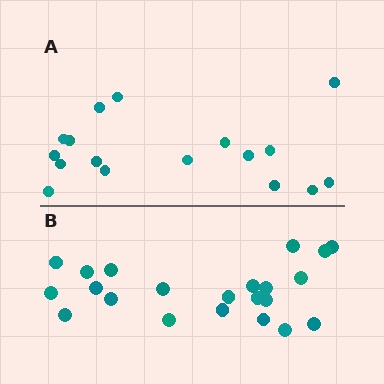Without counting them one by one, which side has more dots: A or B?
Region B (the bottom region) has more dots.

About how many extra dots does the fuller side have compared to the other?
Region B has about 5 more dots than region A.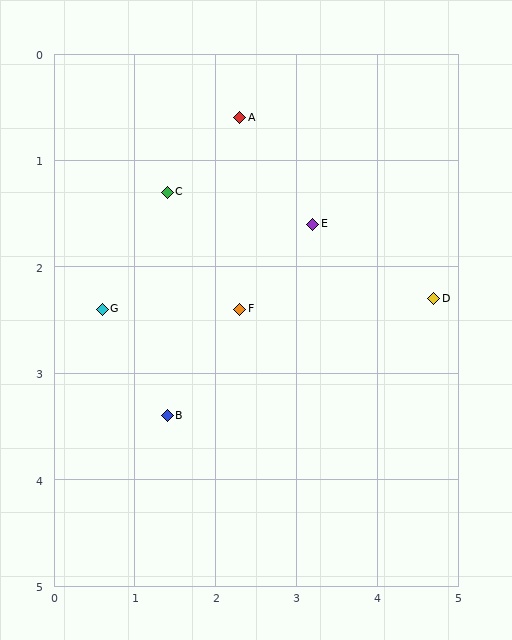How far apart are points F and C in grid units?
Points F and C are about 1.4 grid units apart.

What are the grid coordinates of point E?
Point E is at approximately (3.2, 1.6).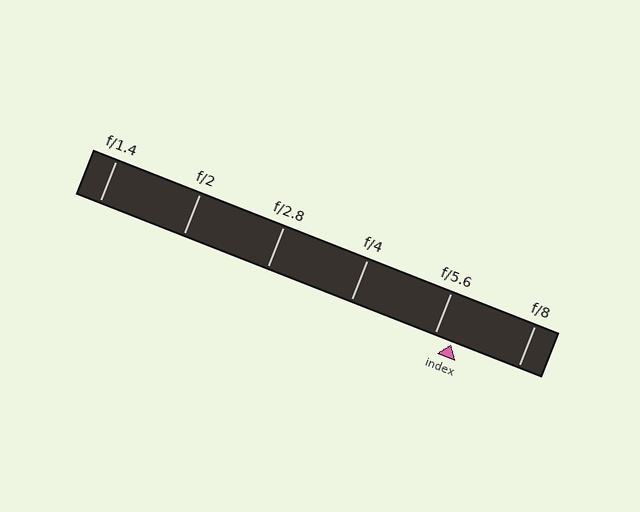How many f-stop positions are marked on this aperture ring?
There are 6 f-stop positions marked.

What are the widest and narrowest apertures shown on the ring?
The widest aperture shown is f/1.4 and the narrowest is f/8.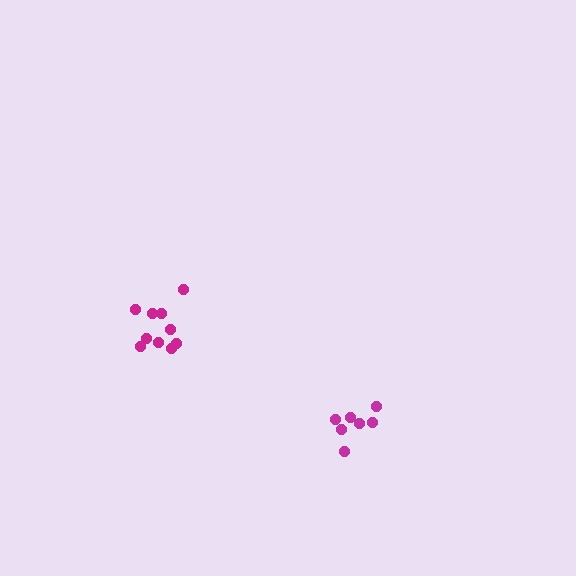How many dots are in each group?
Group 1: 10 dots, Group 2: 7 dots (17 total).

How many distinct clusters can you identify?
There are 2 distinct clusters.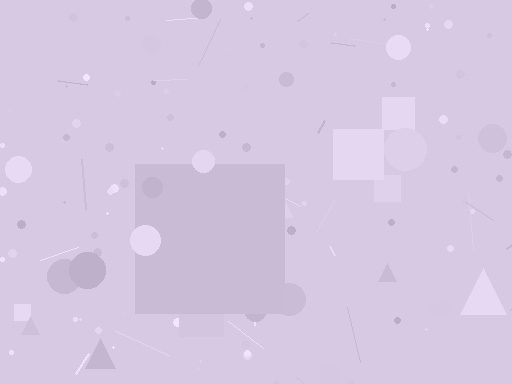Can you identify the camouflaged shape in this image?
The camouflaged shape is a square.